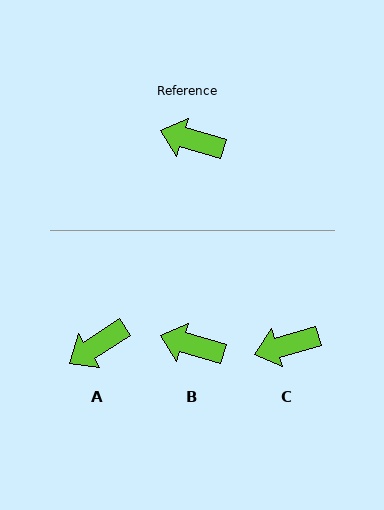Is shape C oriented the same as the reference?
No, it is off by about 32 degrees.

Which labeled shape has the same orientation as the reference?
B.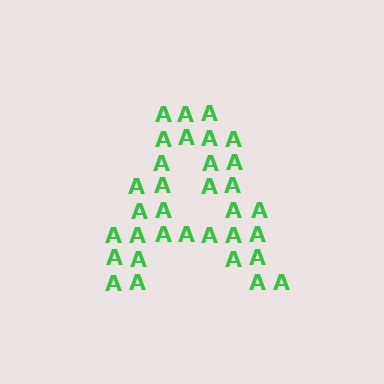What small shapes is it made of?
It is made of small letter A's.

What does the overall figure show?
The overall figure shows the letter A.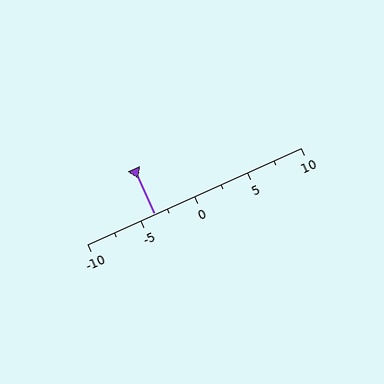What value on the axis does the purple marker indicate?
The marker indicates approximately -3.8.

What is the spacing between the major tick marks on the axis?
The major ticks are spaced 5 apart.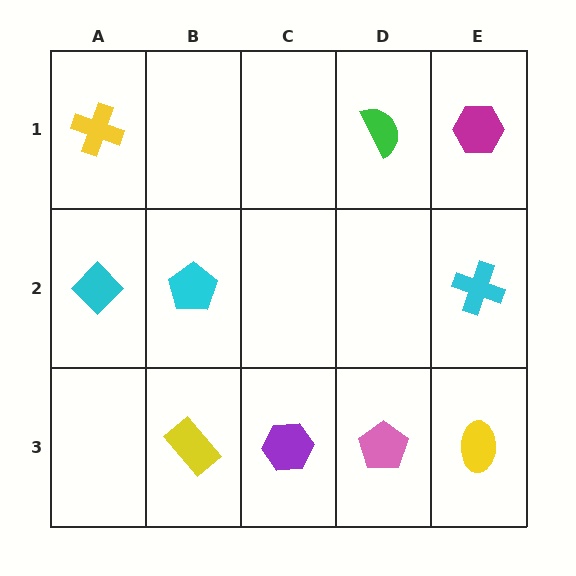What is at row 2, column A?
A cyan diamond.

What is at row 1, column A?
A yellow cross.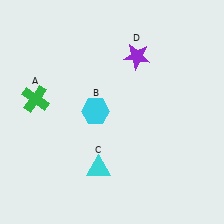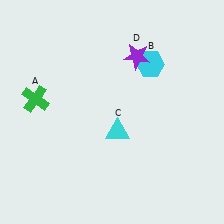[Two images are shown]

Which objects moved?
The objects that moved are: the cyan hexagon (B), the cyan triangle (C).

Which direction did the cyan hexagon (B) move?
The cyan hexagon (B) moved right.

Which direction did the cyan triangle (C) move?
The cyan triangle (C) moved up.